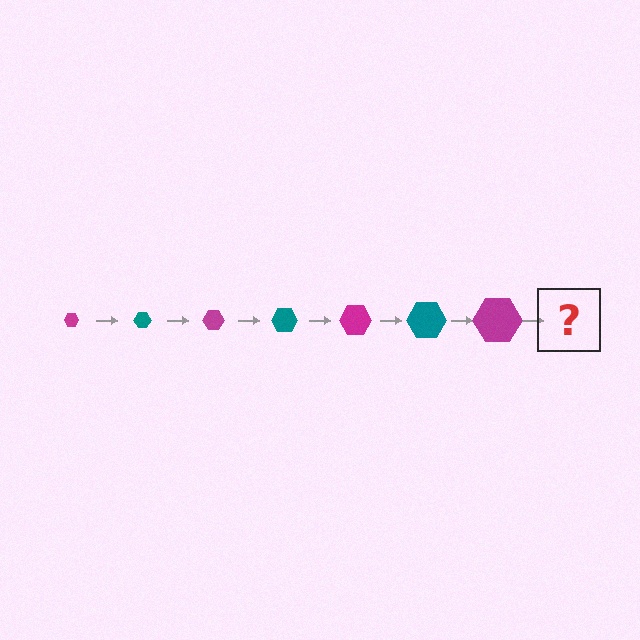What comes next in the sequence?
The next element should be a teal hexagon, larger than the previous one.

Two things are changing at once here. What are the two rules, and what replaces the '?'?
The two rules are that the hexagon grows larger each step and the color cycles through magenta and teal. The '?' should be a teal hexagon, larger than the previous one.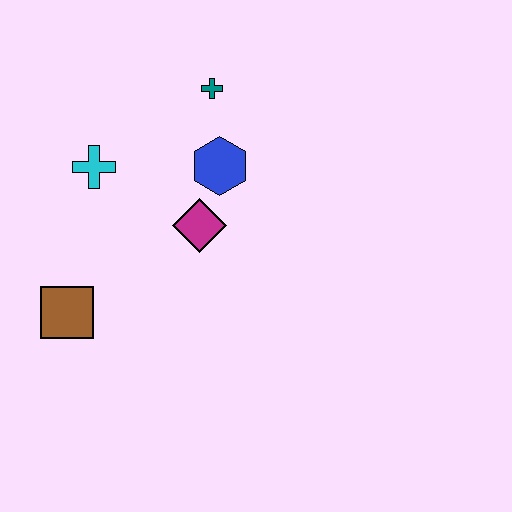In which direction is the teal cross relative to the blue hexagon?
The teal cross is above the blue hexagon.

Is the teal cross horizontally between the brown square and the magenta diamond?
No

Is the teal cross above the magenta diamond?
Yes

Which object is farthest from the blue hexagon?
The brown square is farthest from the blue hexagon.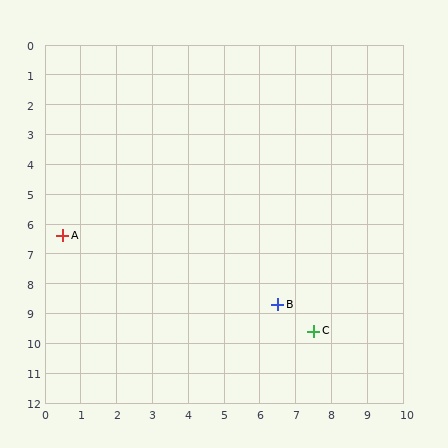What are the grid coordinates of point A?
Point A is at approximately (0.5, 6.4).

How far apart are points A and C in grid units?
Points A and C are about 7.7 grid units apart.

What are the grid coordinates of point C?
Point C is at approximately (7.5, 9.6).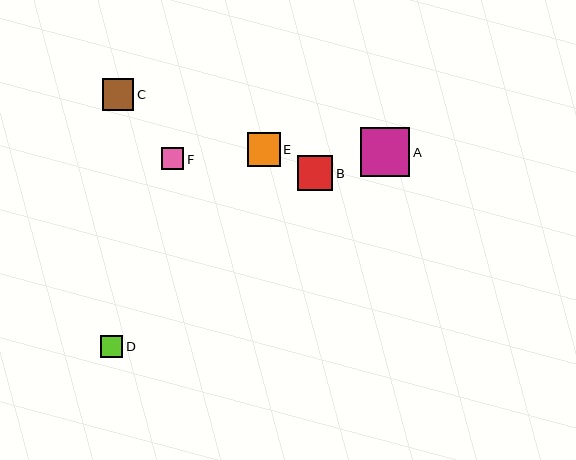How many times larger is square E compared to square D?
Square E is approximately 1.5 times the size of square D.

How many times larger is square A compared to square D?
Square A is approximately 2.2 times the size of square D.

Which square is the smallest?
Square F is the smallest with a size of approximately 22 pixels.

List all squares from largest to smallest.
From largest to smallest: A, B, E, C, D, F.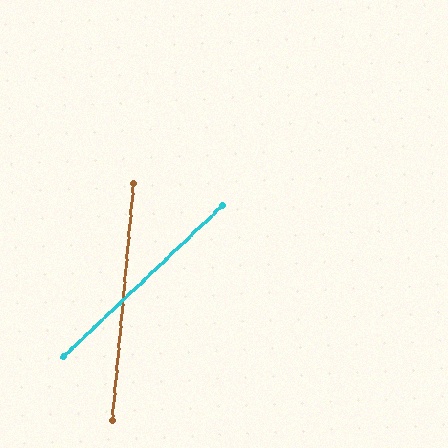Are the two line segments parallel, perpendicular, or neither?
Neither parallel nor perpendicular — they differ by about 41°.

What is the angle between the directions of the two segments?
Approximately 41 degrees.